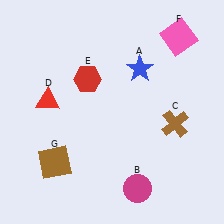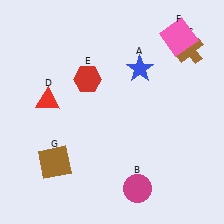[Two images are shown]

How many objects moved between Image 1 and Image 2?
1 object moved between the two images.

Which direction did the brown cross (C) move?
The brown cross (C) moved up.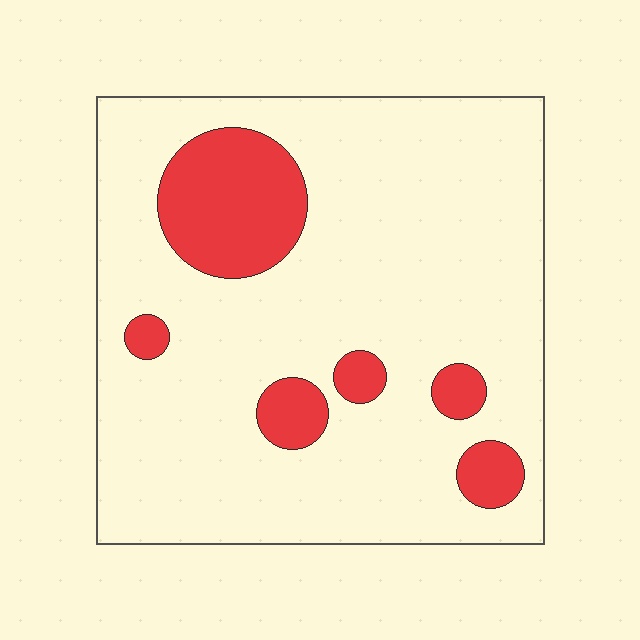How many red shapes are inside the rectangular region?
6.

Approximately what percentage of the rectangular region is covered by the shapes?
Approximately 15%.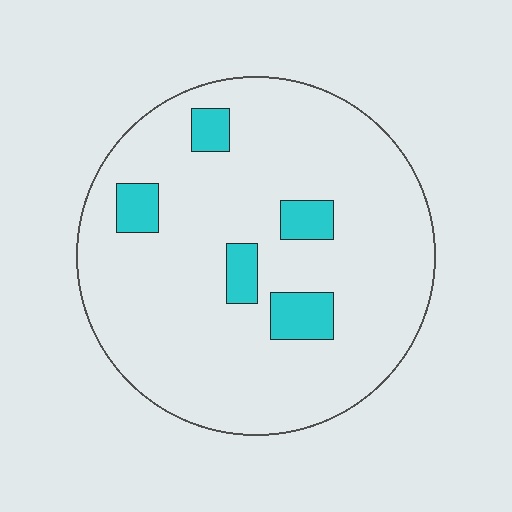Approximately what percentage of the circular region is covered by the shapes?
Approximately 10%.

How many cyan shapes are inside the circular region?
5.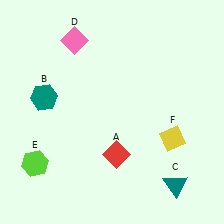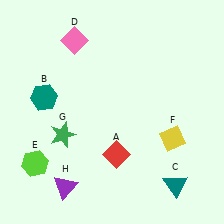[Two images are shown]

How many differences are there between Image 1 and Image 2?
There are 2 differences between the two images.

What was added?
A green star (G), a purple triangle (H) were added in Image 2.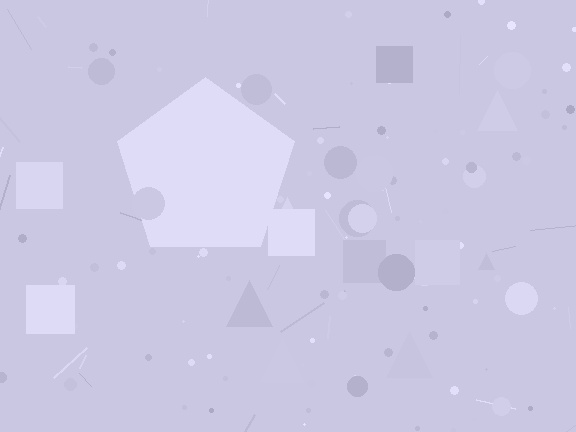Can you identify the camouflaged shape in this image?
The camouflaged shape is a pentagon.